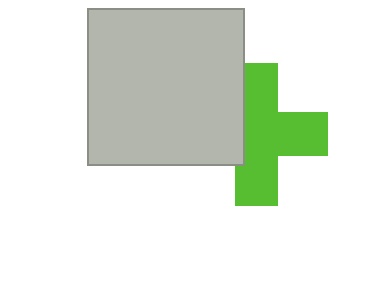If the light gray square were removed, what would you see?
You would see the complete lime cross.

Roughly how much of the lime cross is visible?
Most of it is visible (roughly 69%).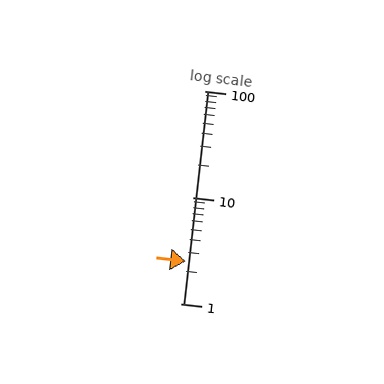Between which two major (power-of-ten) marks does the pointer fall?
The pointer is between 1 and 10.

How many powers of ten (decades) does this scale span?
The scale spans 2 decades, from 1 to 100.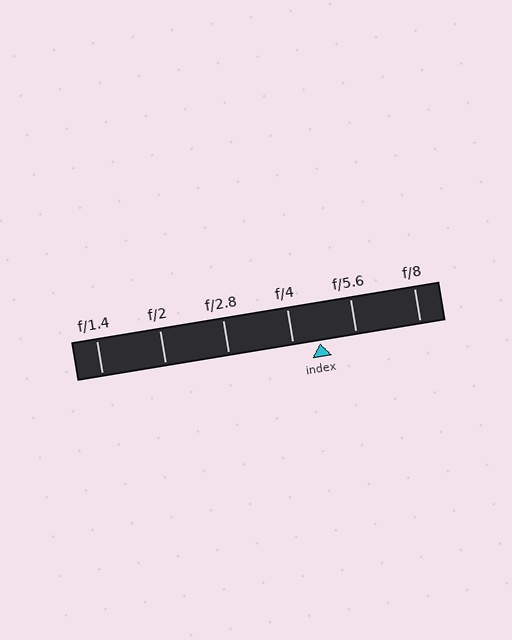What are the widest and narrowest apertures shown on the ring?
The widest aperture shown is f/1.4 and the narrowest is f/8.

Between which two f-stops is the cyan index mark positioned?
The index mark is between f/4 and f/5.6.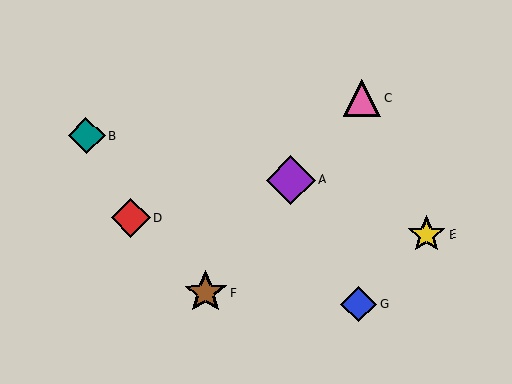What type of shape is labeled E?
Shape E is a yellow star.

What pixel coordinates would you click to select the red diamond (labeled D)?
Click at (131, 218) to select the red diamond D.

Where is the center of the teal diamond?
The center of the teal diamond is at (87, 136).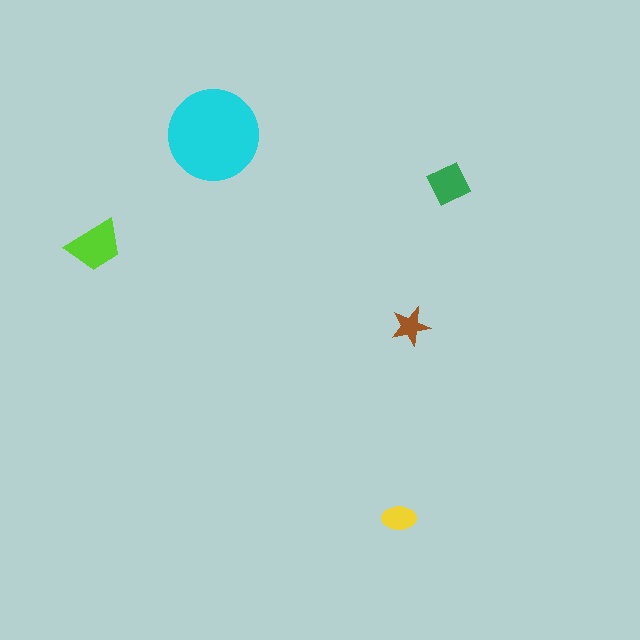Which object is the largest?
The cyan circle.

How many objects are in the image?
There are 5 objects in the image.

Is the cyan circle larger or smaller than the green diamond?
Larger.